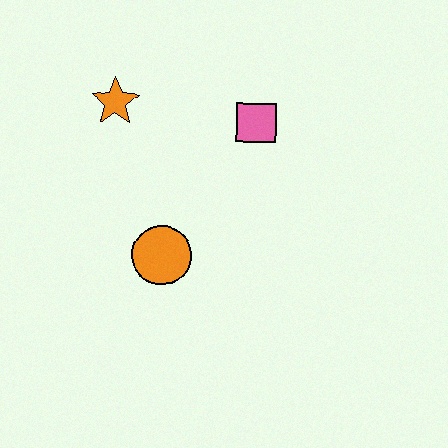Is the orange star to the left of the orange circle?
Yes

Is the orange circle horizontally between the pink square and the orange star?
Yes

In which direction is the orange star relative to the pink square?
The orange star is to the left of the pink square.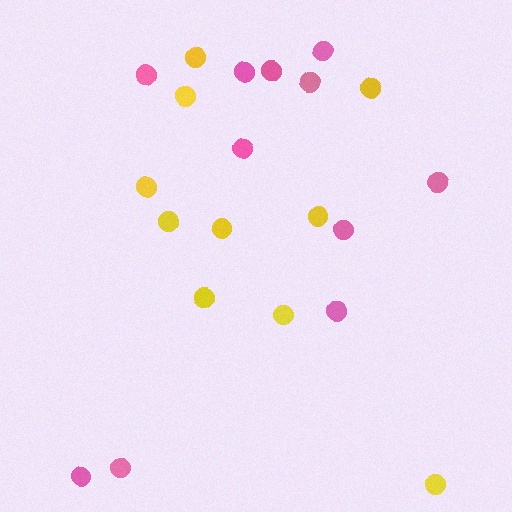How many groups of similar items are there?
There are 2 groups: one group of yellow circles (10) and one group of pink circles (11).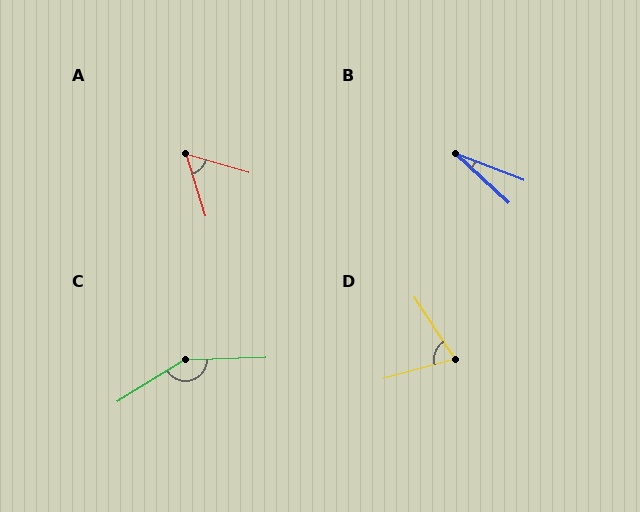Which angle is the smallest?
B, at approximately 22 degrees.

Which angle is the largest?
C, at approximately 150 degrees.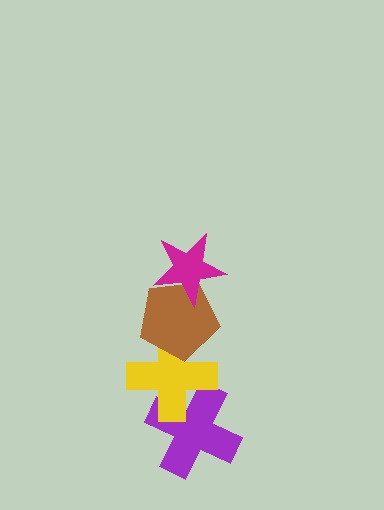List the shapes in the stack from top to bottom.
From top to bottom: the magenta star, the brown pentagon, the yellow cross, the purple cross.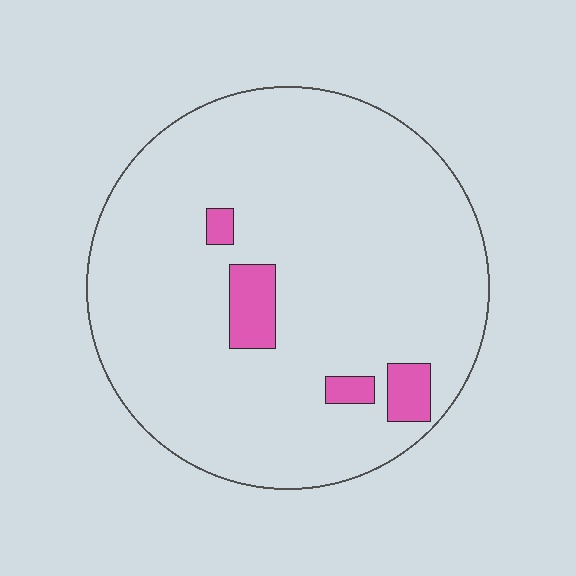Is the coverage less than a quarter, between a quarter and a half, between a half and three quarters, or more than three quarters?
Less than a quarter.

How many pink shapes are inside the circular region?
4.